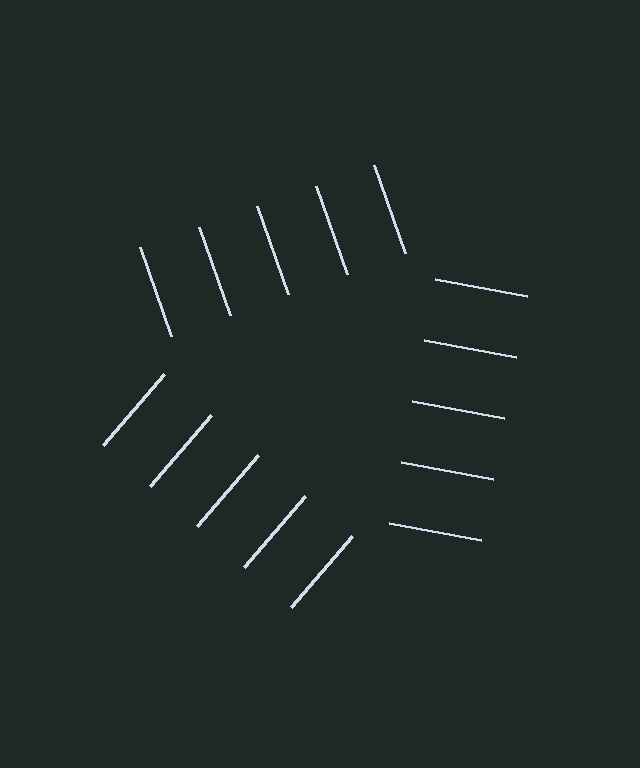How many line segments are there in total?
15 — 5 along each of the 3 edges.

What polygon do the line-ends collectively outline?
An illusory triangle — the line segments terminate on its edges but no continuous stroke is drawn.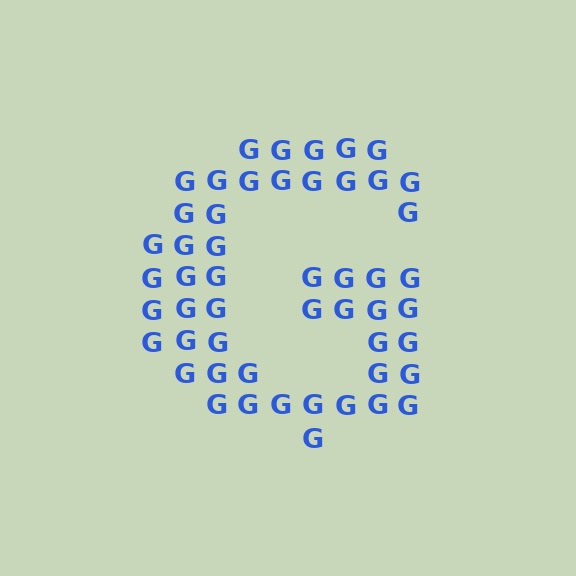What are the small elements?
The small elements are letter G's.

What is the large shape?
The large shape is the letter G.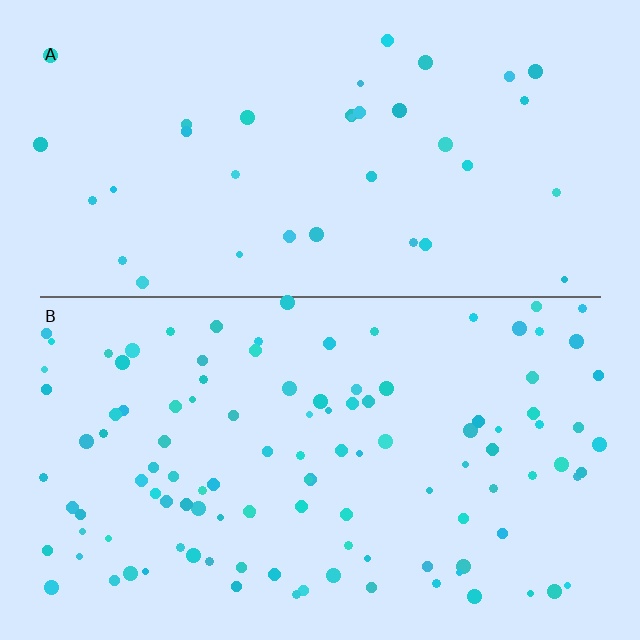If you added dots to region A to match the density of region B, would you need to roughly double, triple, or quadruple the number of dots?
Approximately triple.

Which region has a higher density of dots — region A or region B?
B (the bottom).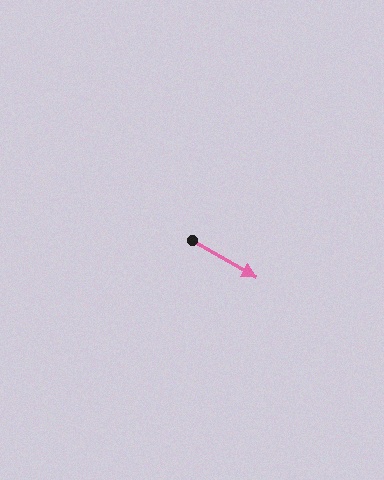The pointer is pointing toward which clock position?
Roughly 4 o'clock.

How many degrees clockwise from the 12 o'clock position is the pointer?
Approximately 120 degrees.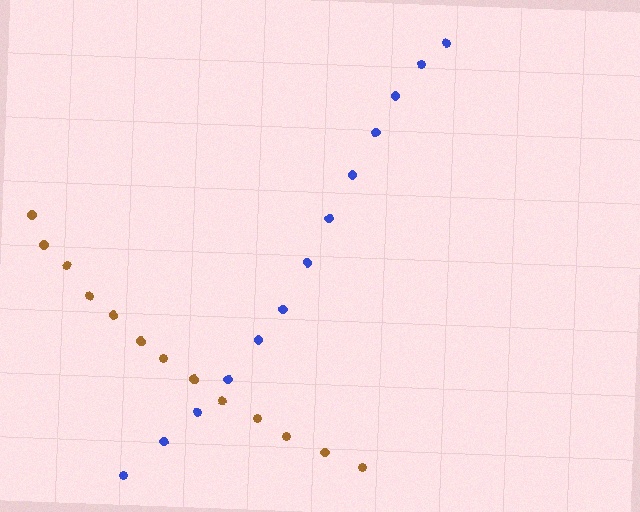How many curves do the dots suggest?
There are 2 distinct paths.